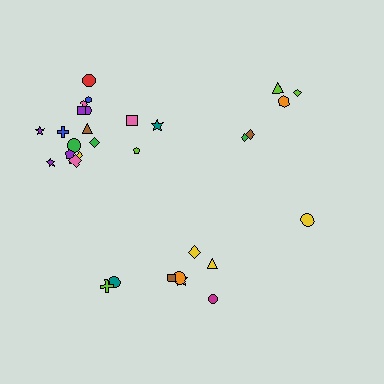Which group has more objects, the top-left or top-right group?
The top-left group.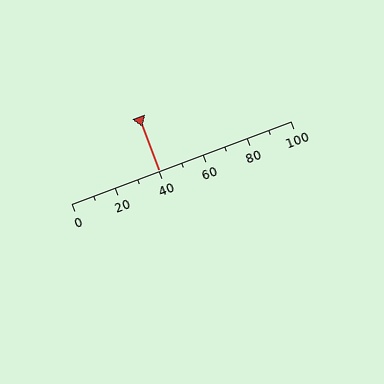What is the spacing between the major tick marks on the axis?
The major ticks are spaced 20 apart.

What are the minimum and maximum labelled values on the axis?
The axis runs from 0 to 100.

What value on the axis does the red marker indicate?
The marker indicates approximately 40.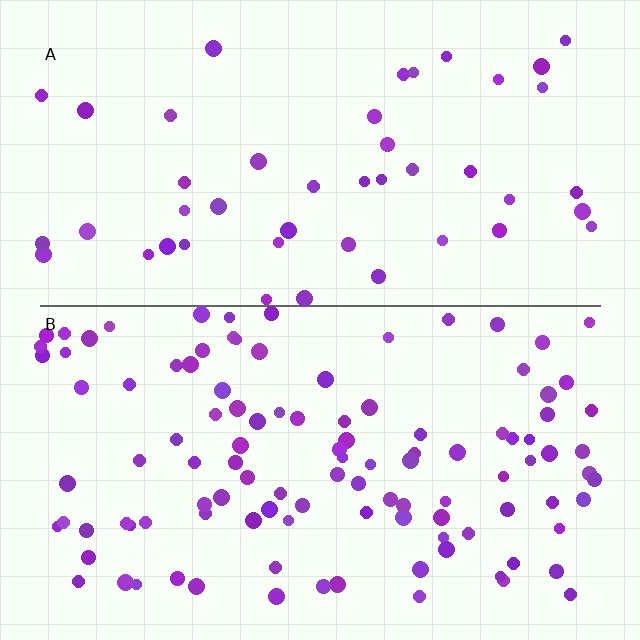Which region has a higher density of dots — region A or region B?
B (the bottom).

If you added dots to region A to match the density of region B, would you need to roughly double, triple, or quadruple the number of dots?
Approximately double.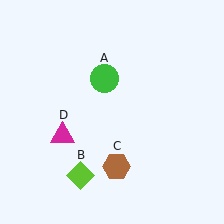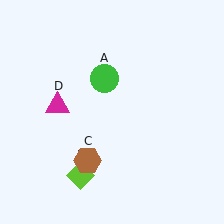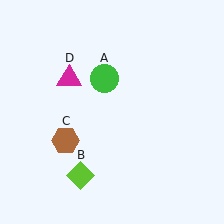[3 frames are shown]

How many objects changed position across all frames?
2 objects changed position: brown hexagon (object C), magenta triangle (object D).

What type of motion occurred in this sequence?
The brown hexagon (object C), magenta triangle (object D) rotated clockwise around the center of the scene.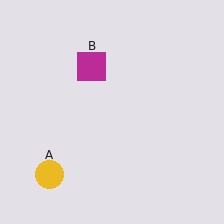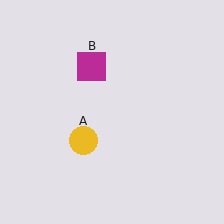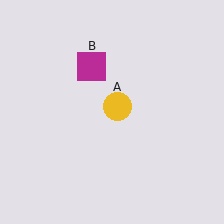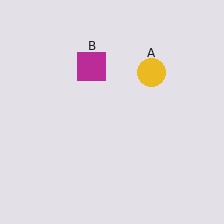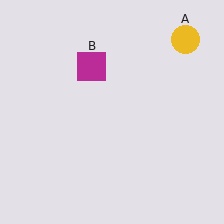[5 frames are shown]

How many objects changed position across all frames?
1 object changed position: yellow circle (object A).